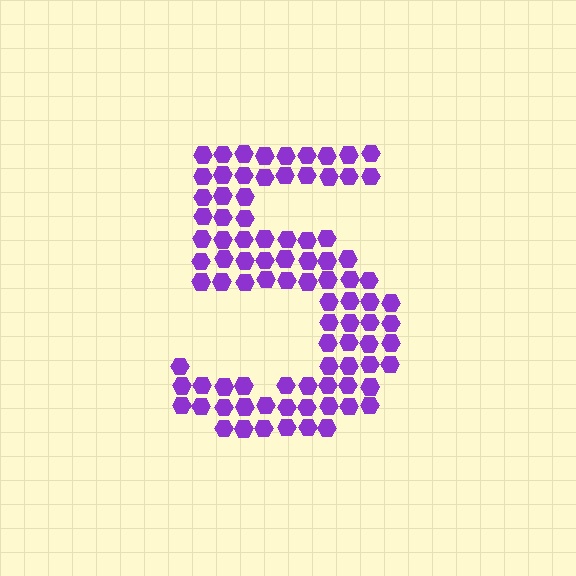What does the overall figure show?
The overall figure shows the digit 5.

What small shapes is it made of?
It is made of small hexagons.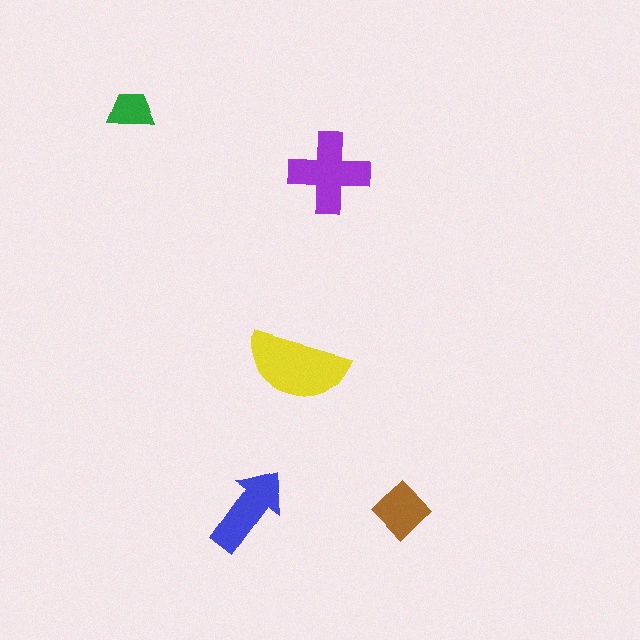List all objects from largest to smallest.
The yellow semicircle, the purple cross, the blue arrow, the brown diamond, the green trapezoid.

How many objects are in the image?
There are 5 objects in the image.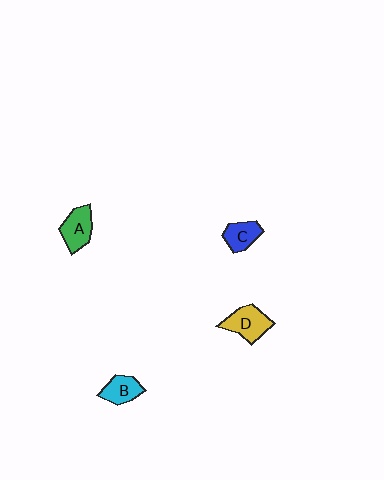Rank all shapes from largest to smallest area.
From largest to smallest: D (yellow), A (green), B (cyan), C (blue).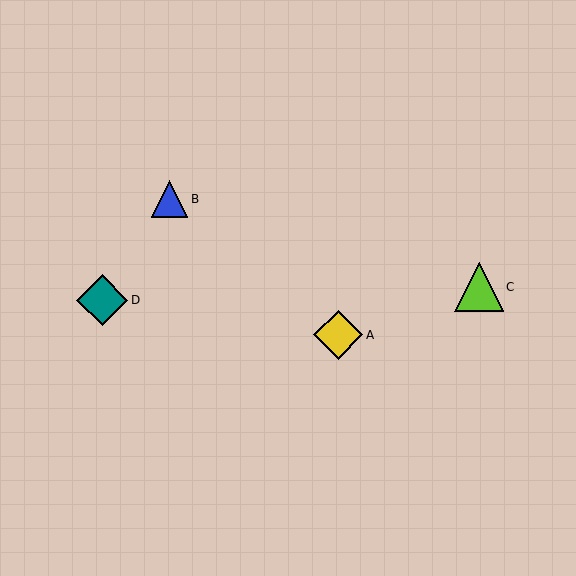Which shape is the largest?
The teal diamond (labeled D) is the largest.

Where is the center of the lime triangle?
The center of the lime triangle is at (479, 287).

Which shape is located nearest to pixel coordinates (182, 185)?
The blue triangle (labeled B) at (170, 199) is nearest to that location.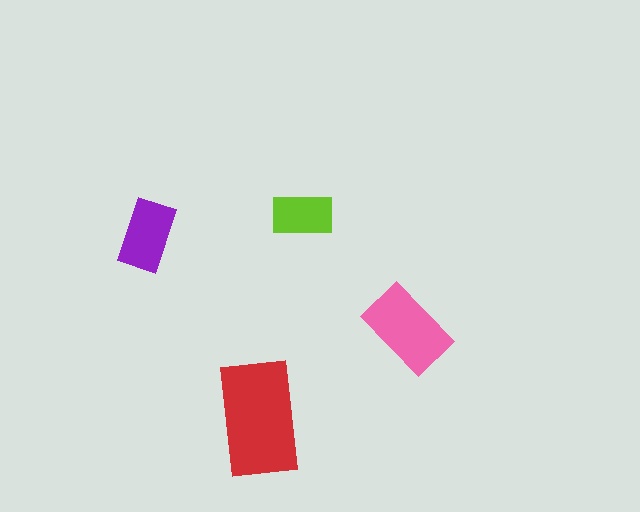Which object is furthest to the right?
The pink rectangle is rightmost.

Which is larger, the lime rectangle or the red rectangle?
The red one.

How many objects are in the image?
There are 4 objects in the image.